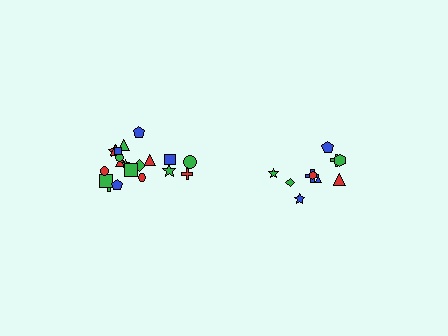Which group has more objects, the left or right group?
The left group.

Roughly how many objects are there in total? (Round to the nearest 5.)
Roughly 30 objects in total.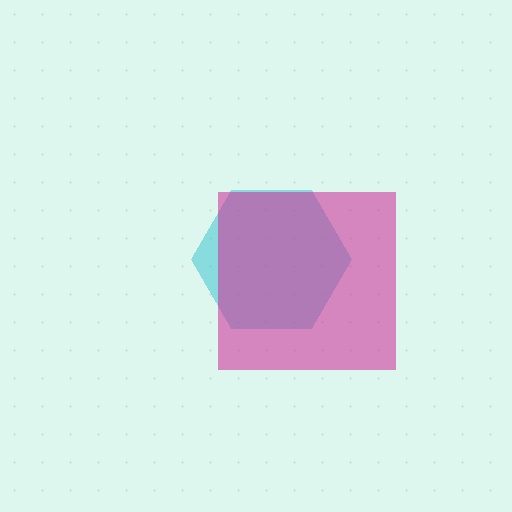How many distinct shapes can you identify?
There are 2 distinct shapes: a cyan hexagon, a magenta square.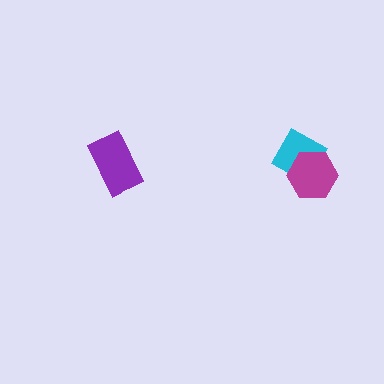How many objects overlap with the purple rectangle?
0 objects overlap with the purple rectangle.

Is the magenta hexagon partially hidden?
No, no other shape covers it.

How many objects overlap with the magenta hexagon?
1 object overlaps with the magenta hexagon.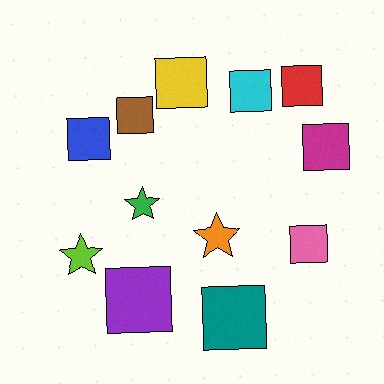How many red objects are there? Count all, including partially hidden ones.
There is 1 red object.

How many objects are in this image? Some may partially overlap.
There are 12 objects.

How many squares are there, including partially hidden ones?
There are 9 squares.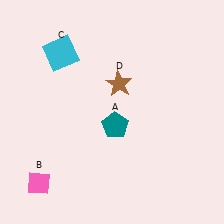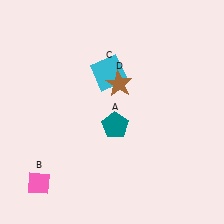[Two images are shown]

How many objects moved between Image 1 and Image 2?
1 object moved between the two images.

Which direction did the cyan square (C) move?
The cyan square (C) moved right.